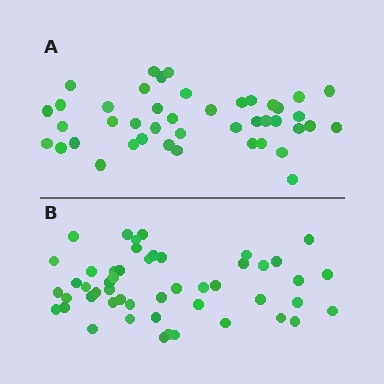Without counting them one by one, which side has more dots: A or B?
Region B (the bottom region) has more dots.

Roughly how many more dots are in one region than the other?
Region B has roughly 8 or so more dots than region A.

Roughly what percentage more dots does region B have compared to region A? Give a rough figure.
About 15% more.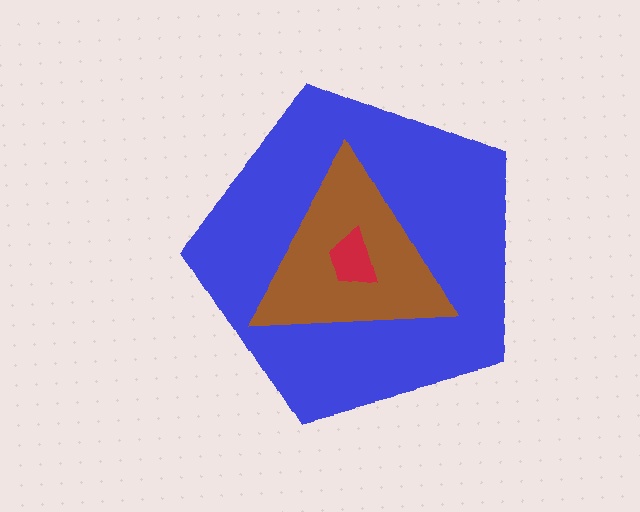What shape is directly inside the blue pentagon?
The brown triangle.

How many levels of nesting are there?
3.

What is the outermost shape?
The blue pentagon.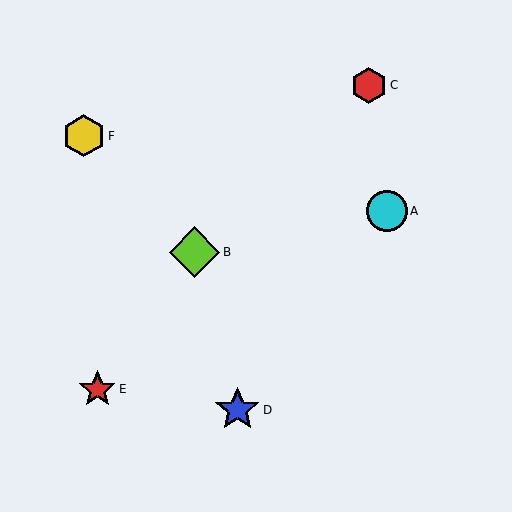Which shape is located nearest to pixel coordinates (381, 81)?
The red hexagon (labeled C) at (369, 85) is nearest to that location.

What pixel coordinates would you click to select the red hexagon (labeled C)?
Click at (369, 85) to select the red hexagon C.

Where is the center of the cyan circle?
The center of the cyan circle is at (387, 211).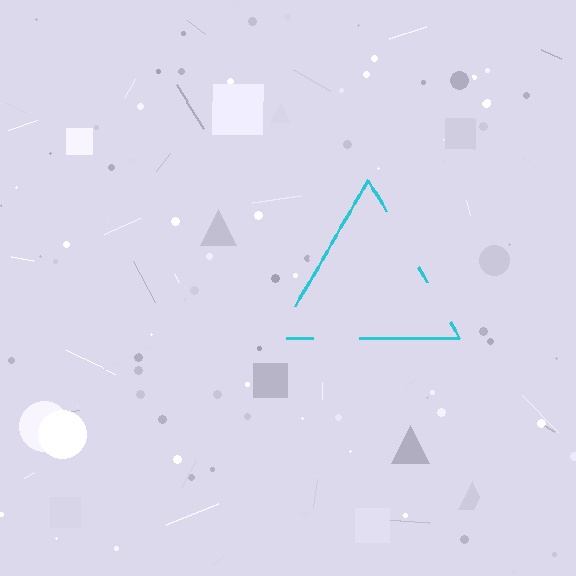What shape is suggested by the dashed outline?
The dashed outline suggests a triangle.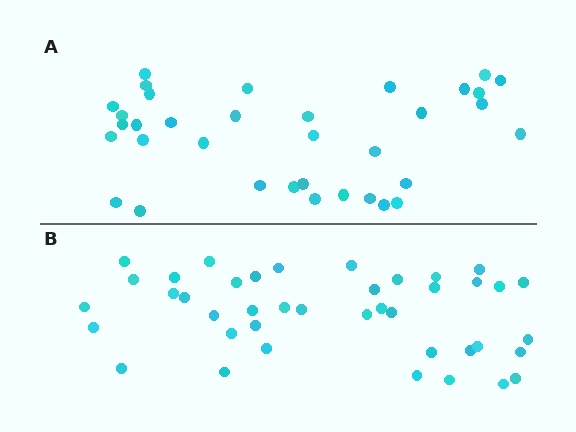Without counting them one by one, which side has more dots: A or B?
Region B (the bottom region) has more dots.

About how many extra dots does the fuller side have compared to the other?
Region B has about 6 more dots than region A.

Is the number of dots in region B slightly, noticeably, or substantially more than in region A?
Region B has only slightly more — the two regions are fairly close. The ratio is roughly 1.2 to 1.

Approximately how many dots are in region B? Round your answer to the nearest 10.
About 40 dots. (The exact count is 41, which rounds to 40.)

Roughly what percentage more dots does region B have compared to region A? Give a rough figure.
About 15% more.